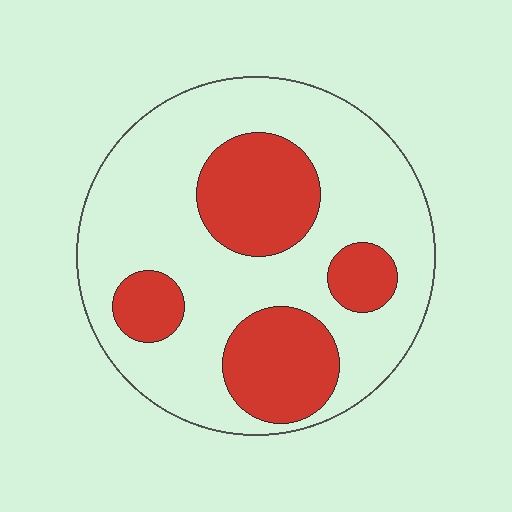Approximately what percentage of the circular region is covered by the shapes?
Approximately 30%.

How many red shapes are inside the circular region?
4.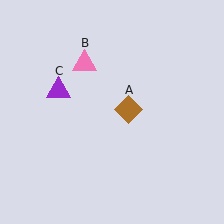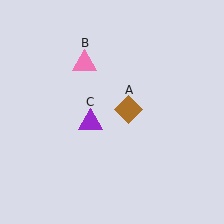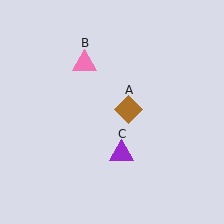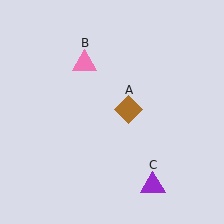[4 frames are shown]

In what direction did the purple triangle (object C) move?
The purple triangle (object C) moved down and to the right.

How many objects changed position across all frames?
1 object changed position: purple triangle (object C).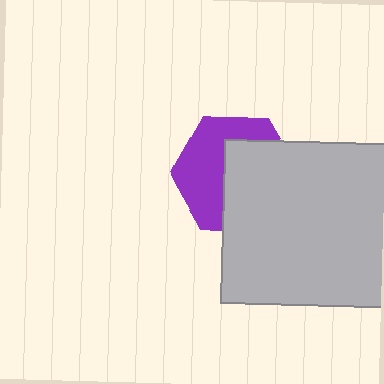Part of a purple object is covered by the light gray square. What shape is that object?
It is a hexagon.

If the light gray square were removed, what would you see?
You would see the complete purple hexagon.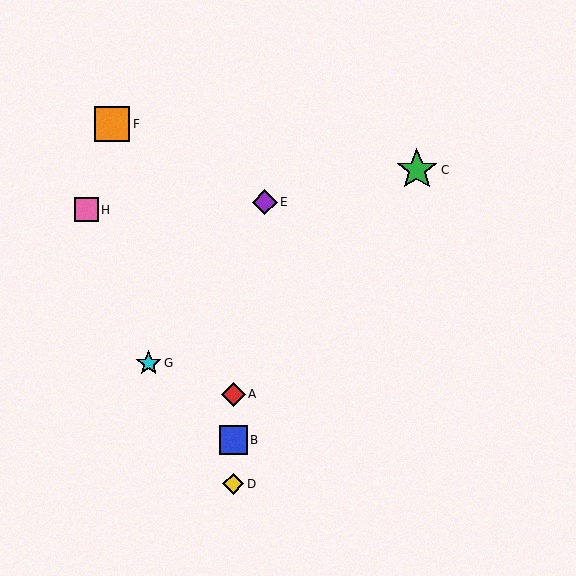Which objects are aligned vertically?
Objects A, B, D are aligned vertically.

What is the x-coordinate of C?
Object C is at x≈417.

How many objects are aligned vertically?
3 objects (A, B, D) are aligned vertically.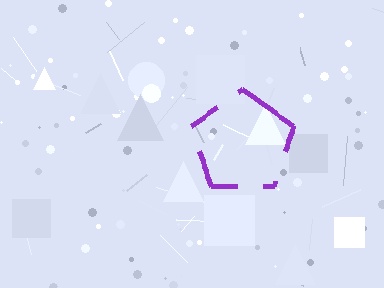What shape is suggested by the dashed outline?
The dashed outline suggests a pentagon.